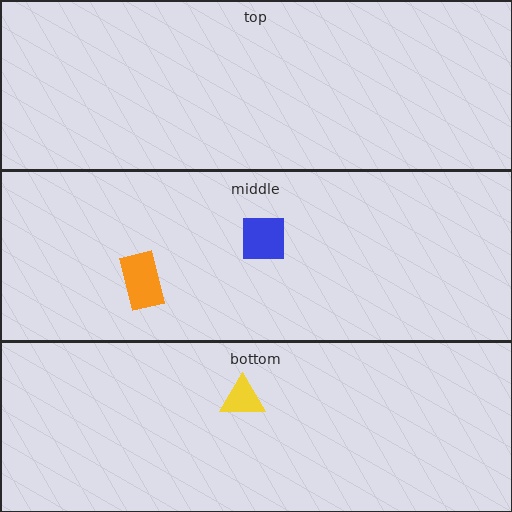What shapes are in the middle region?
The orange rectangle, the blue square.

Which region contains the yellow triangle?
The bottom region.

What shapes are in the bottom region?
The yellow triangle.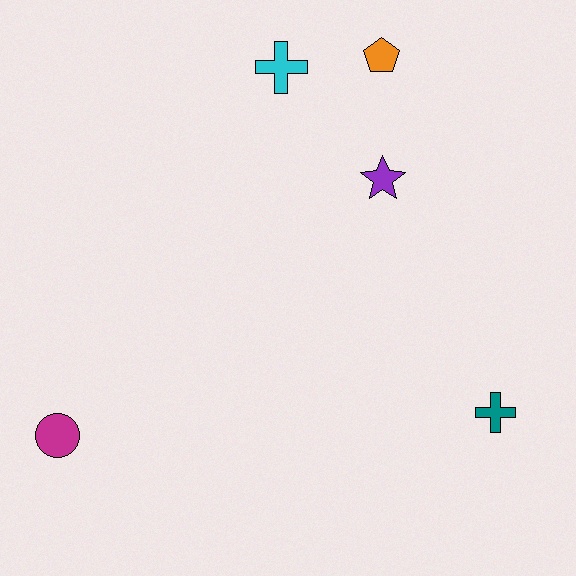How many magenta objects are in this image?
There is 1 magenta object.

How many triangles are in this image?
There are no triangles.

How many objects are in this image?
There are 5 objects.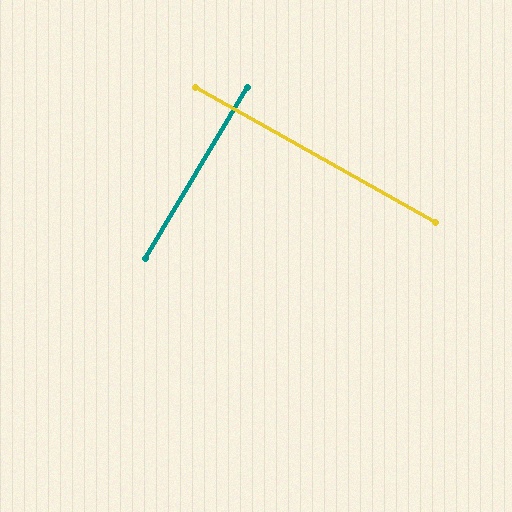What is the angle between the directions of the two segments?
Approximately 88 degrees.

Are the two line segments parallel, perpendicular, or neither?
Perpendicular — they meet at approximately 88°.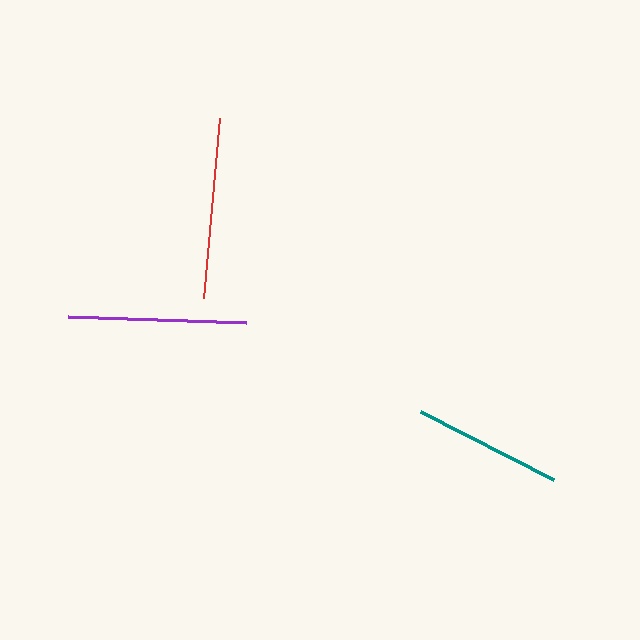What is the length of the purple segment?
The purple segment is approximately 179 pixels long.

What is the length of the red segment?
The red segment is approximately 181 pixels long.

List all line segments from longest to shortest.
From longest to shortest: red, purple, teal.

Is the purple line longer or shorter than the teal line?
The purple line is longer than the teal line.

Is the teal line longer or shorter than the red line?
The red line is longer than the teal line.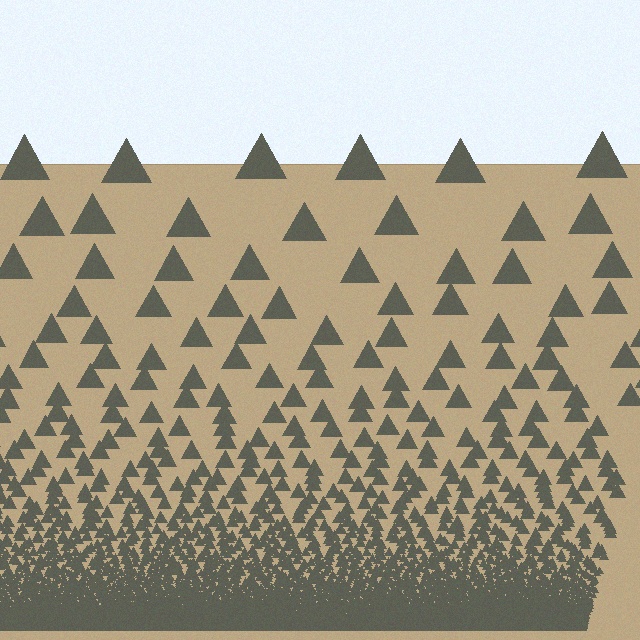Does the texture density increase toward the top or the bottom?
Density increases toward the bottom.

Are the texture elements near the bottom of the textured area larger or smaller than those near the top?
Smaller. The gradient is inverted — elements near the bottom are smaller and denser.